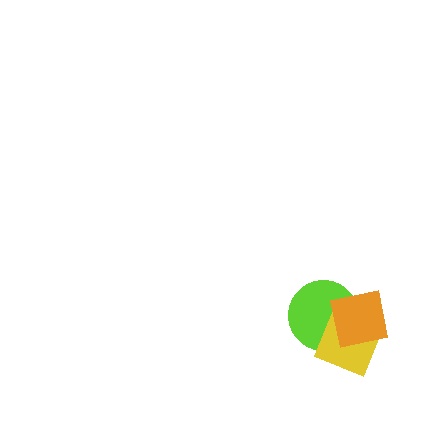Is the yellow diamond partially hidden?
Yes, it is partially covered by another shape.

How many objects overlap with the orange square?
2 objects overlap with the orange square.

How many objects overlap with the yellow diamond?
2 objects overlap with the yellow diamond.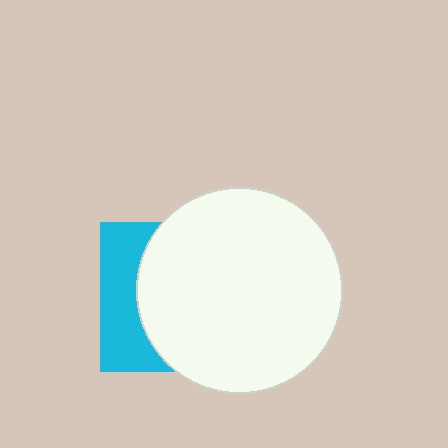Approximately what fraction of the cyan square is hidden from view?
Roughly 69% of the cyan square is hidden behind the white circle.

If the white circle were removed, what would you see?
You would see the complete cyan square.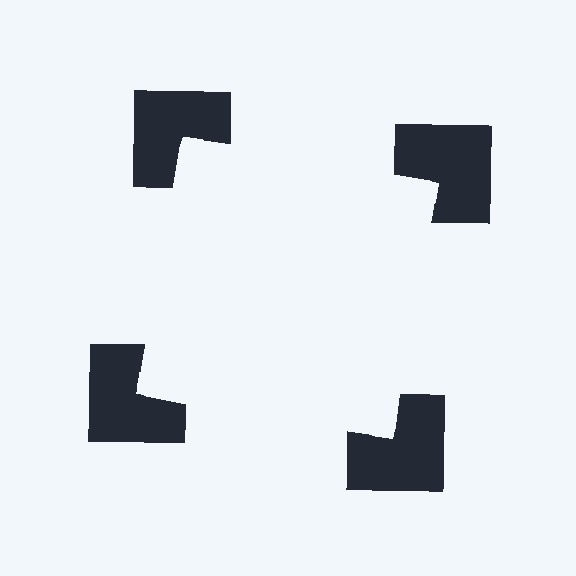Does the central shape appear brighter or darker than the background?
It typically appears slightly brighter than the background, even though no actual brightness change is drawn.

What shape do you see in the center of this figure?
An illusory square — its edges are inferred from the aligned wedge cuts in the notched squares, not physically drawn.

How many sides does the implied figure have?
4 sides.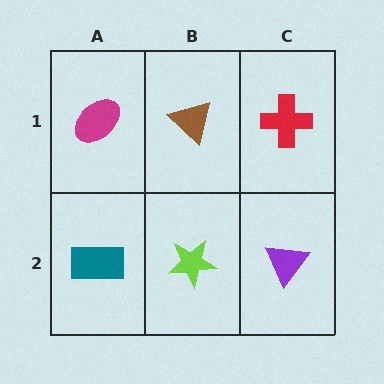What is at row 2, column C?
A purple triangle.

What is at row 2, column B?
A lime star.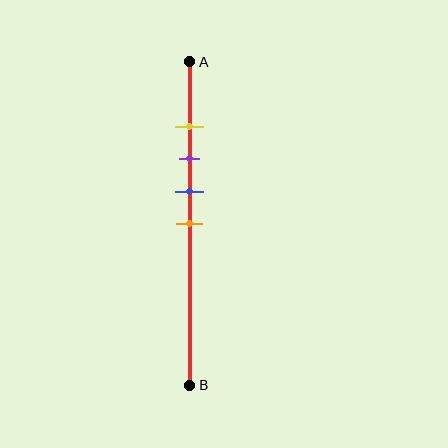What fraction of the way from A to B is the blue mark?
The blue mark is approximately 40% (0.4) of the way from A to B.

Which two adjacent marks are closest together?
The yellow and purple marks are the closest adjacent pair.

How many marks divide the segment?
There are 4 marks dividing the segment.